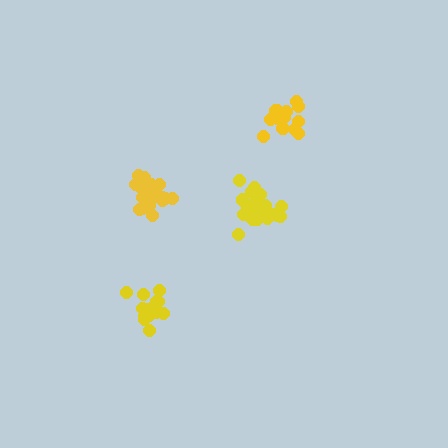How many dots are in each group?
Group 1: 16 dots, Group 2: 16 dots, Group 3: 21 dots, Group 4: 20 dots (73 total).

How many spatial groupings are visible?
There are 4 spatial groupings.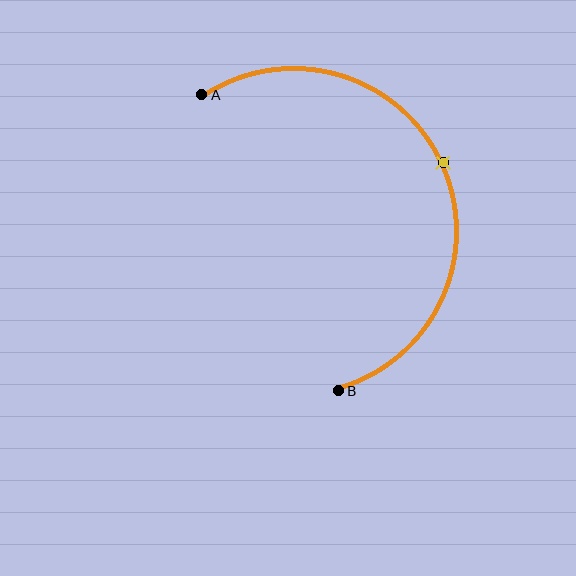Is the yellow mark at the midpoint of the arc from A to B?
Yes. The yellow mark lies on the arc at equal arc-length from both A and B — it is the arc midpoint.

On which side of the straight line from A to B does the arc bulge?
The arc bulges to the right of the straight line connecting A and B.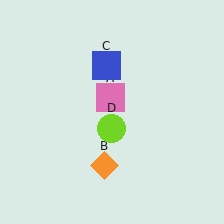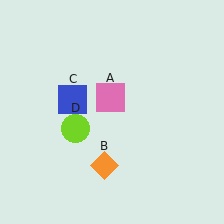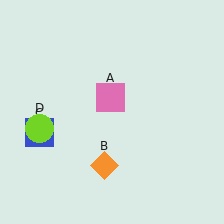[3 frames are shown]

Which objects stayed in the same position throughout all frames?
Pink square (object A) and orange diamond (object B) remained stationary.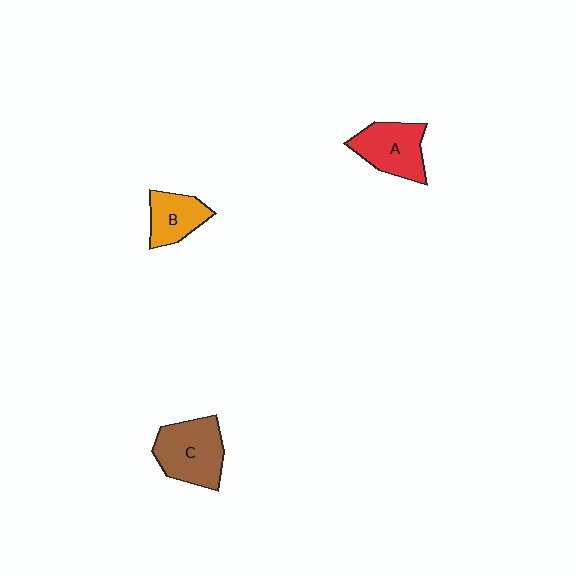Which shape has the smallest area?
Shape B (orange).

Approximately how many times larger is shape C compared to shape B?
Approximately 1.5 times.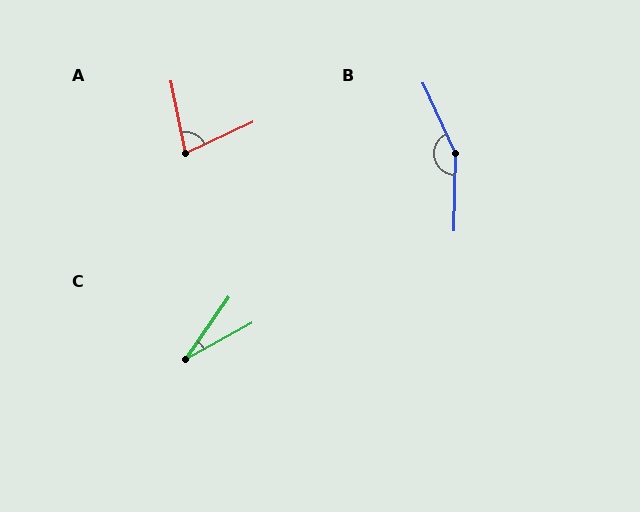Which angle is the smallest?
C, at approximately 26 degrees.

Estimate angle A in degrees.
Approximately 77 degrees.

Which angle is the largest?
B, at approximately 155 degrees.